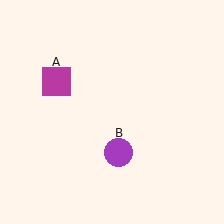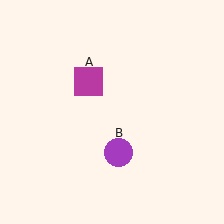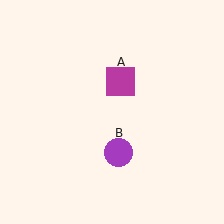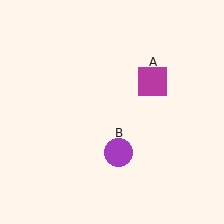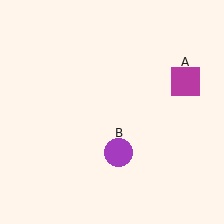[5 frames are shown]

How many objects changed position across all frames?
1 object changed position: magenta square (object A).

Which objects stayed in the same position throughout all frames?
Purple circle (object B) remained stationary.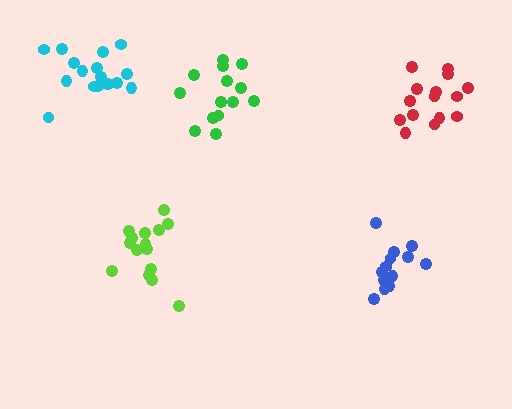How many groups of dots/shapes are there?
There are 5 groups.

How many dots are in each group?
Group 1: 14 dots, Group 2: 15 dots, Group 3: 14 dots, Group 4: 17 dots, Group 5: 15 dots (75 total).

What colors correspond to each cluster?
The clusters are colored: blue, lime, green, cyan, red.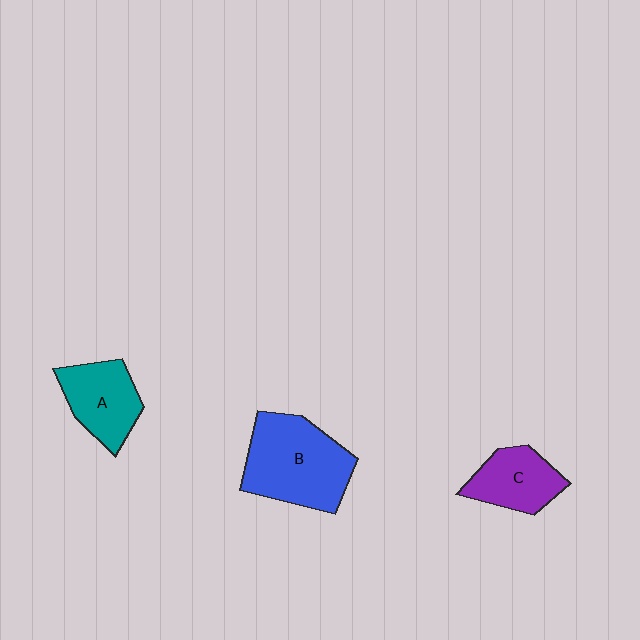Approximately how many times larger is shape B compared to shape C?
Approximately 1.8 times.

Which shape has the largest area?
Shape B (blue).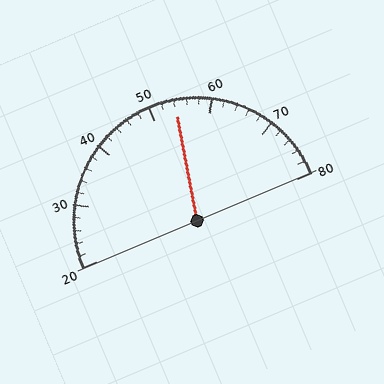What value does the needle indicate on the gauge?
The needle indicates approximately 54.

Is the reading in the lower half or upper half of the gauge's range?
The reading is in the upper half of the range (20 to 80).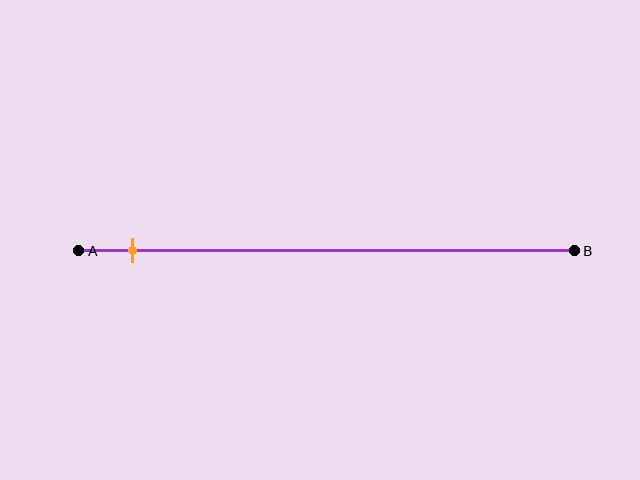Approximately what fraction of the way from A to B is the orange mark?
The orange mark is approximately 10% of the way from A to B.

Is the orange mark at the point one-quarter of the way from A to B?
No, the mark is at about 10% from A, not at the 25% one-quarter point.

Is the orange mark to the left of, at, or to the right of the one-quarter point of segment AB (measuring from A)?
The orange mark is to the left of the one-quarter point of segment AB.